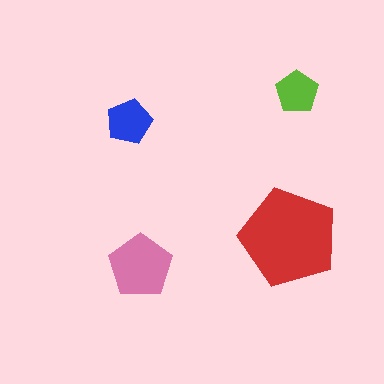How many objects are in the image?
There are 4 objects in the image.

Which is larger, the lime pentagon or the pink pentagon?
The pink one.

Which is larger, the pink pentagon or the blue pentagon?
The pink one.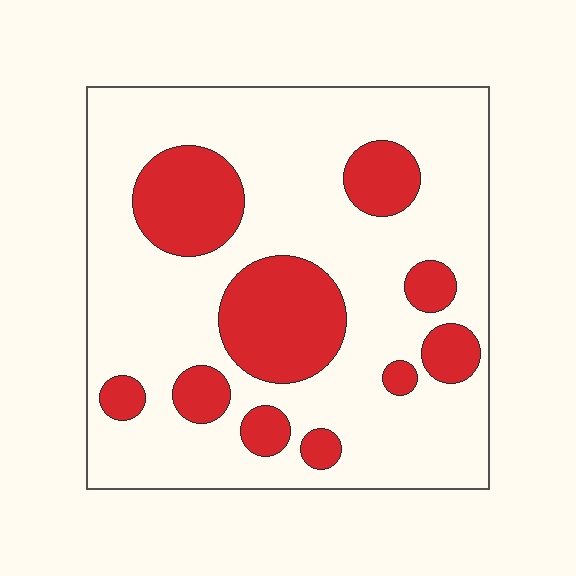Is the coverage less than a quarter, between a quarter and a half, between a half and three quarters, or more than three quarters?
Between a quarter and a half.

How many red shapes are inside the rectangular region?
10.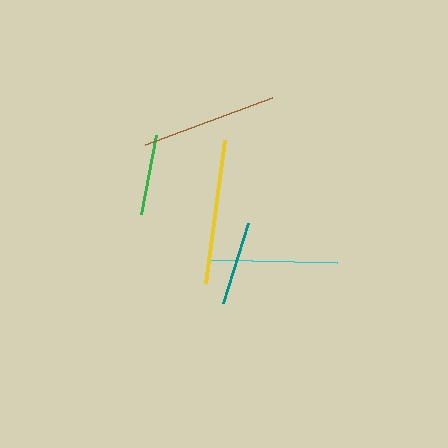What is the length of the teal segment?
The teal segment is approximately 83 pixels long.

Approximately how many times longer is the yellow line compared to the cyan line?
The yellow line is approximately 1.1 times the length of the cyan line.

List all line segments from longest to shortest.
From longest to shortest: yellow, brown, cyan, teal, green.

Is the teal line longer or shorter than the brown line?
The brown line is longer than the teal line.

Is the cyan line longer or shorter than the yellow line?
The yellow line is longer than the cyan line.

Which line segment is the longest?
The yellow line is the longest at approximately 145 pixels.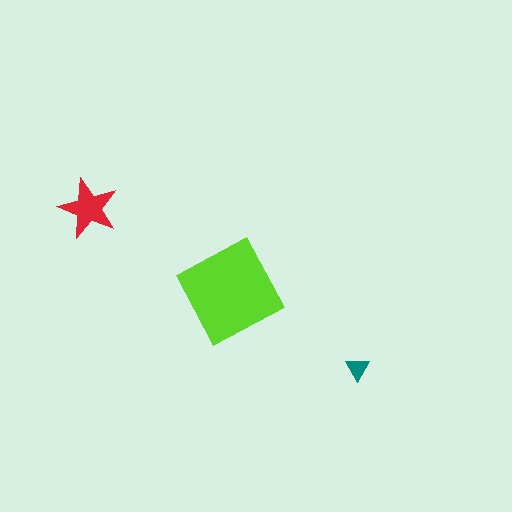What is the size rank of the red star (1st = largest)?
2nd.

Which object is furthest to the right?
The teal triangle is rightmost.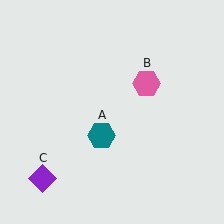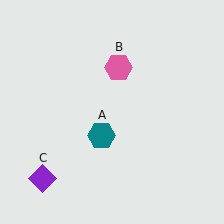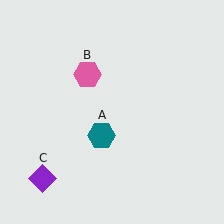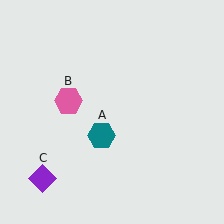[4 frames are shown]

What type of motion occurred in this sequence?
The pink hexagon (object B) rotated counterclockwise around the center of the scene.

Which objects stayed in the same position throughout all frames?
Teal hexagon (object A) and purple diamond (object C) remained stationary.